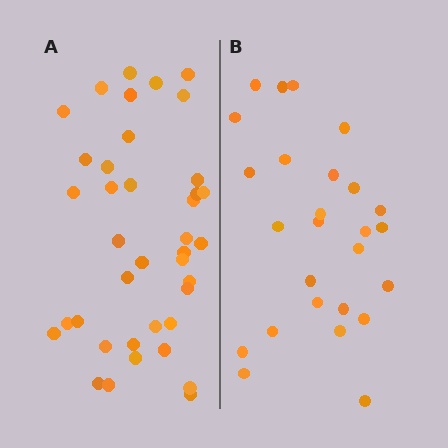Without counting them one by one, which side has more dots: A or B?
Region A (the left region) has more dots.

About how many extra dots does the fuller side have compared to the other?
Region A has approximately 15 more dots than region B.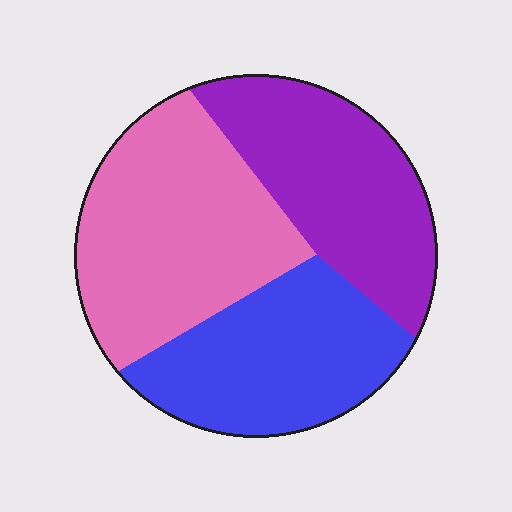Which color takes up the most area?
Pink, at roughly 40%.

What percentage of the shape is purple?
Purple covers 31% of the shape.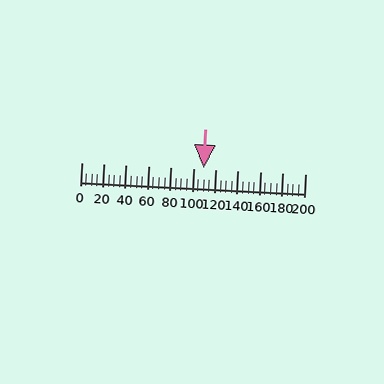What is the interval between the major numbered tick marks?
The major tick marks are spaced 20 units apart.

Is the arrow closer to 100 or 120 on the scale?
The arrow is closer to 100.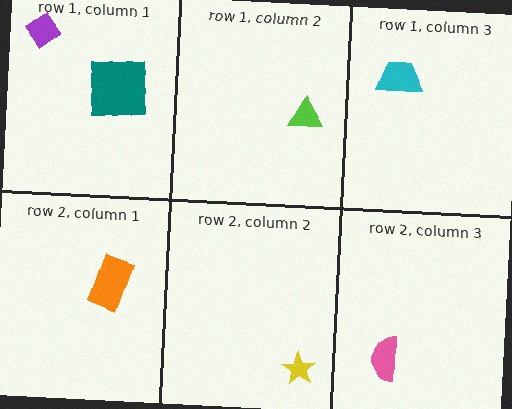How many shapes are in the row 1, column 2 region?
1.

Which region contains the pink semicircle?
The row 2, column 3 region.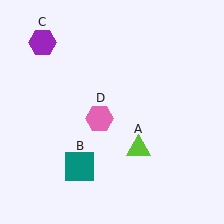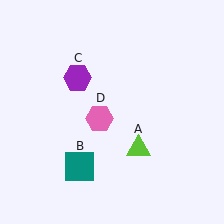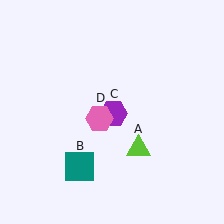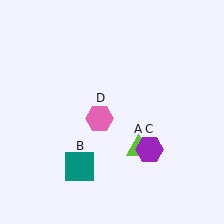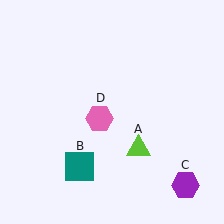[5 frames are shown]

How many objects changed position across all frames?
1 object changed position: purple hexagon (object C).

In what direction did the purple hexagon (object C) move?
The purple hexagon (object C) moved down and to the right.